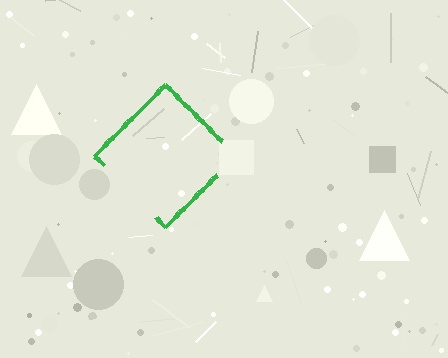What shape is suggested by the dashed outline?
The dashed outline suggests a diamond.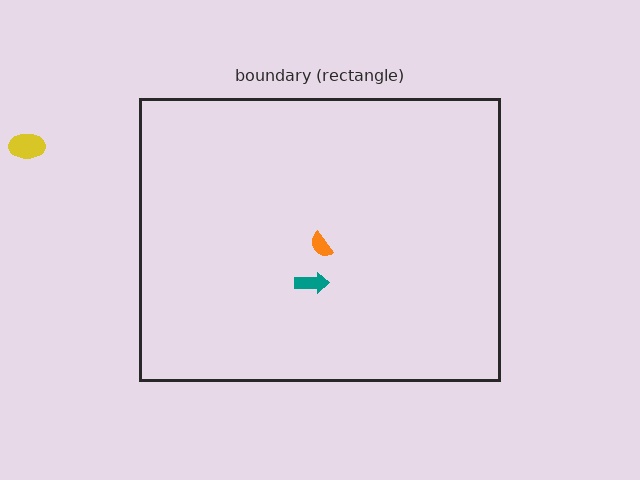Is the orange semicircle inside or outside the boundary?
Inside.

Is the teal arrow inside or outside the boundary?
Inside.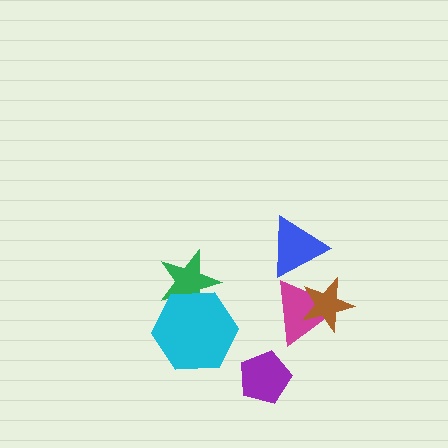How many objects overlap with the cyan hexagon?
1 object overlaps with the cyan hexagon.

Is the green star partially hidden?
Yes, it is partially covered by another shape.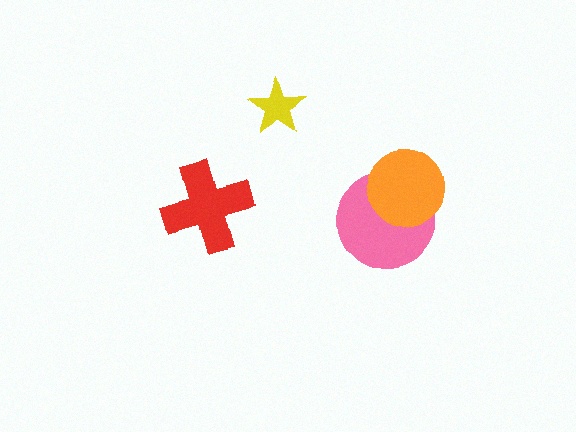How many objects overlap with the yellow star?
0 objects overlap with the yellow star.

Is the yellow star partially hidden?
No, no other shape covers it.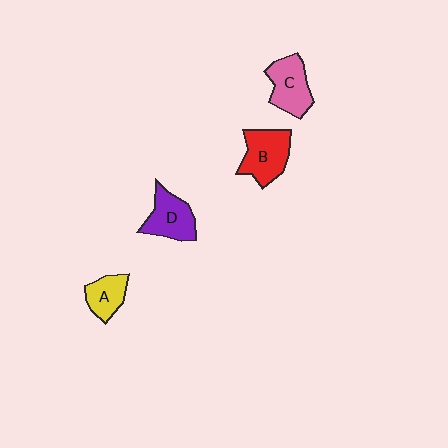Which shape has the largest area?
Shape B (red).